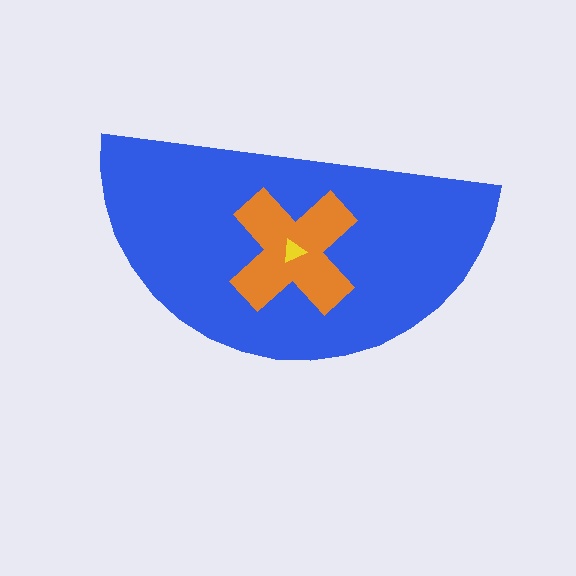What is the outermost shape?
The blue semicircle.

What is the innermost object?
The yellow triangle.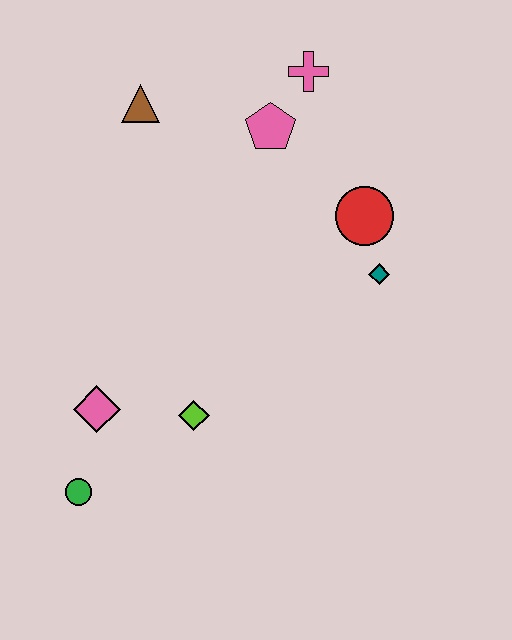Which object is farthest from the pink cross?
The green circle is farthest from the pink cross.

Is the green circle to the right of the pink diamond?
No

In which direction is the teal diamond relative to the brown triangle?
The teal diamond is to the right of the brown triangle.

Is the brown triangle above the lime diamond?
Yes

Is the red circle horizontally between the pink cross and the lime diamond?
No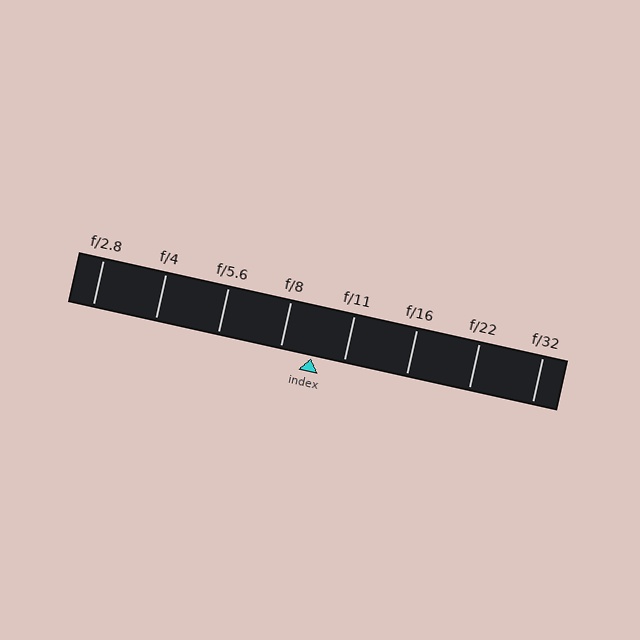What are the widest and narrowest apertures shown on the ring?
The widest aperture shown is f/2.8 and the narrowest is f/32.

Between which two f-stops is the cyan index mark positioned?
The index mark is between f/8 and f/11.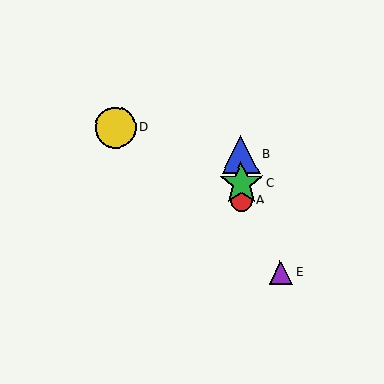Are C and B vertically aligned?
Yes, both are at x≈241.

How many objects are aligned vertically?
3 objects (A, B, C) are aligned vertically.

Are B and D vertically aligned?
No, B is at x≈241 and D is at x≈115.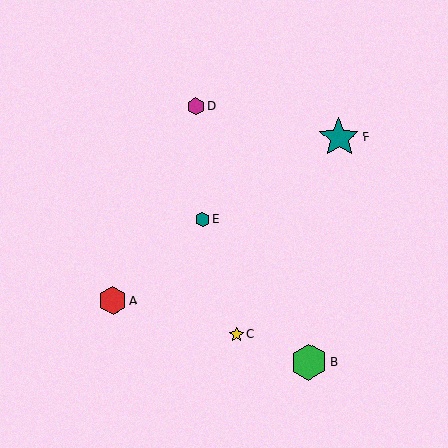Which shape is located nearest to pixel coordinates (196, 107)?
The magenta hexagon (labeled D) at (196, 107) is nearest to that location.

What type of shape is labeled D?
Shape D is a magenta hexagon.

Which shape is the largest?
The teal star (labeled F) is the largest.